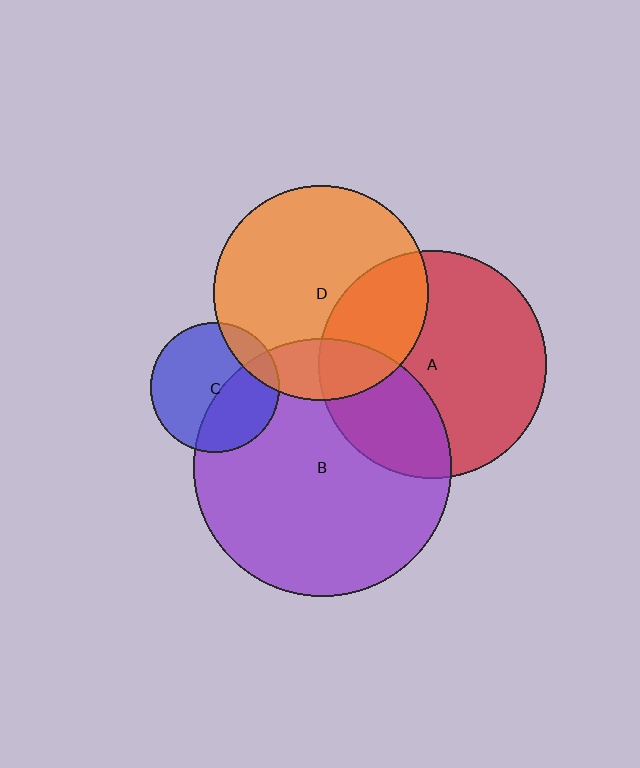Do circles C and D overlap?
Yes.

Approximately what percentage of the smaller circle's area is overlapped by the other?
Approximately 15%.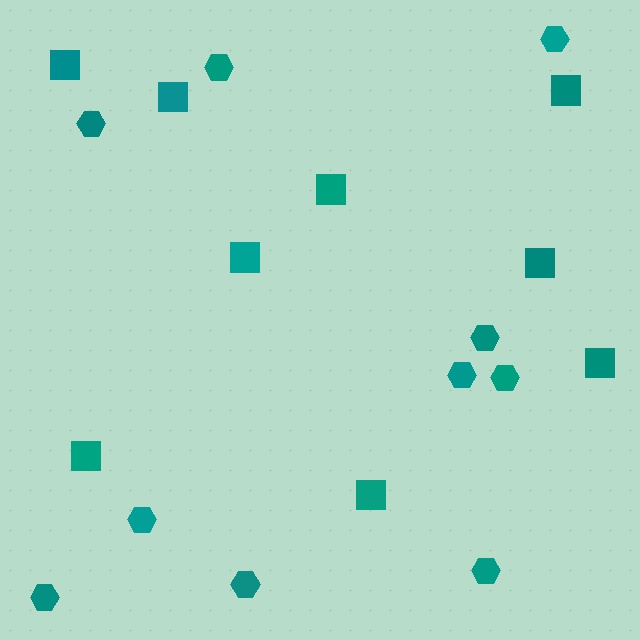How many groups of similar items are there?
There are 2 groups: one group of hexagons (10) and one group of squares (9).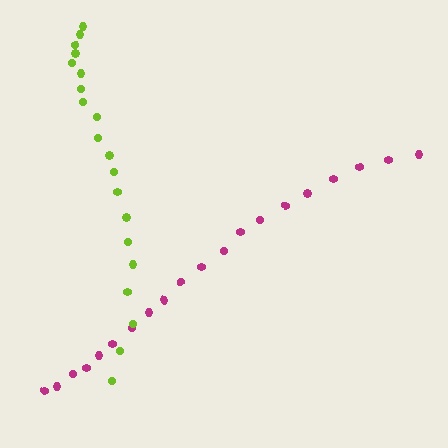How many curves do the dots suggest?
There are 2 distinct paths.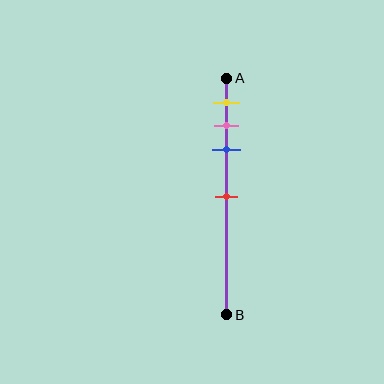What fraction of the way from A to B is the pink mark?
The pink mark is approximately 20% (0.2) of the way from A to B.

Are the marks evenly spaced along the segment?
No, the marks are not evenly spaced.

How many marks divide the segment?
There are 4 marks dividing the segment.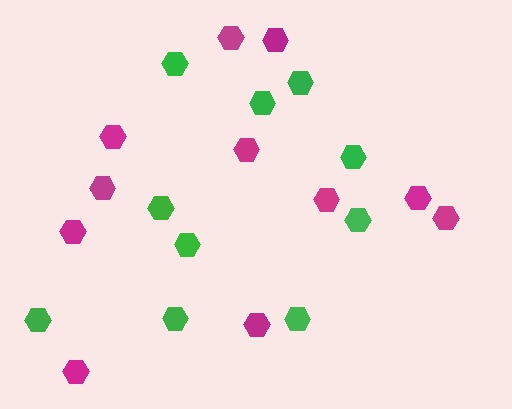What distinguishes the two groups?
There are 2 groups: one group of green hexagons (10) and one group of magenta hexagons (11).